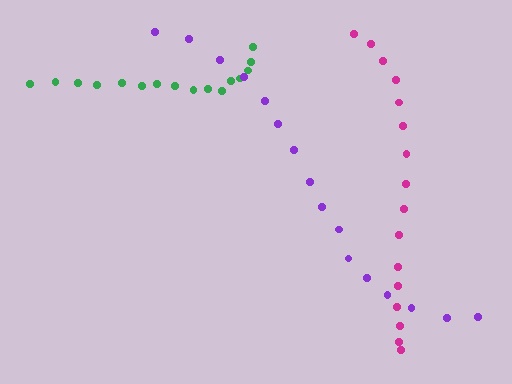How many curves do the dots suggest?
There are 3 distinct paths.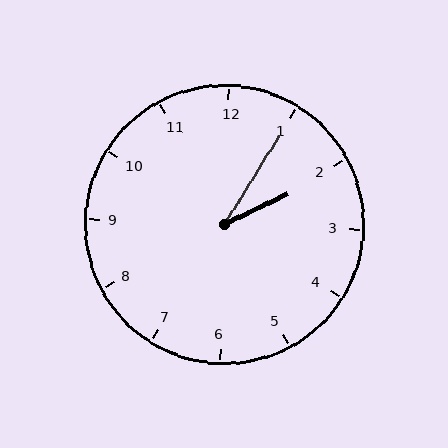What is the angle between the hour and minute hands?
Approximately 32 degrees.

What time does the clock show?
2:05.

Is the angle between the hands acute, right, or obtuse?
It is acute.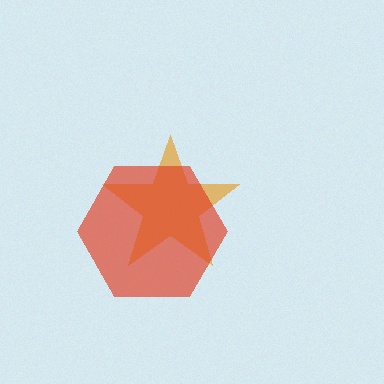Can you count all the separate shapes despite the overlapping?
Yes, there are 2 separate shapes.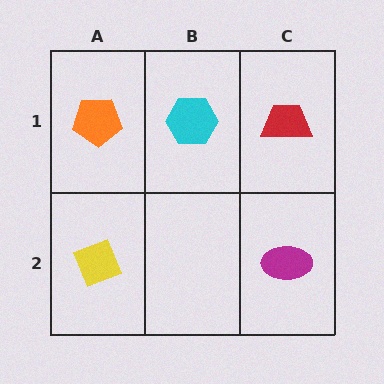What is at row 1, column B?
A cyan hexagon.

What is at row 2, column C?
A magenta ellipse.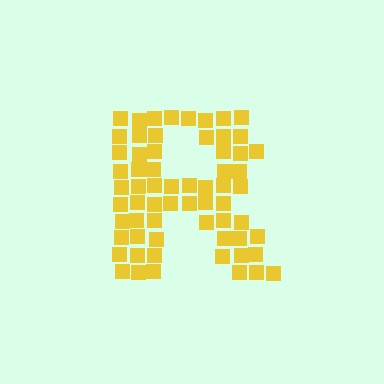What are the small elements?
The small elements are squares.